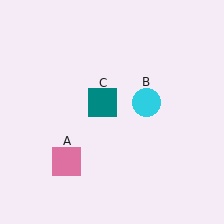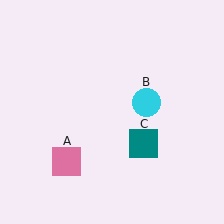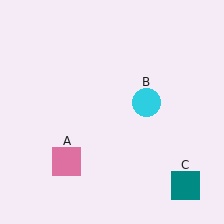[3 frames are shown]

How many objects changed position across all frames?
1 object changed position: teal square (object C).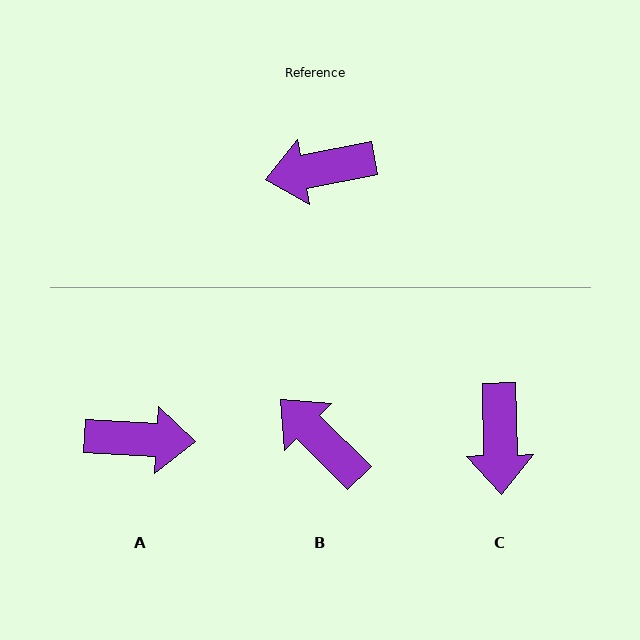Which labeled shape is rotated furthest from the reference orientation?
A, about 166 degrees away.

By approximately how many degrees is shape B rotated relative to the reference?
Approximately 56 degrees clockwise.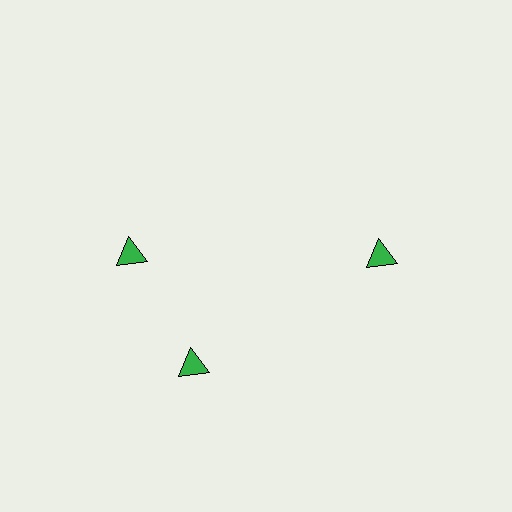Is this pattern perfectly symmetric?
No. The 3 green triangles are arranged in a ring, but one element near the 11 o'clock position is rotated out of alignment along the ring, breaking the 3-fold rotational symmetry.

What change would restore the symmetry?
The symmetry would be restored by rotating it back into even spacing with its neighbors so that all 3 triangles sit at equal angles and equal distance from the center.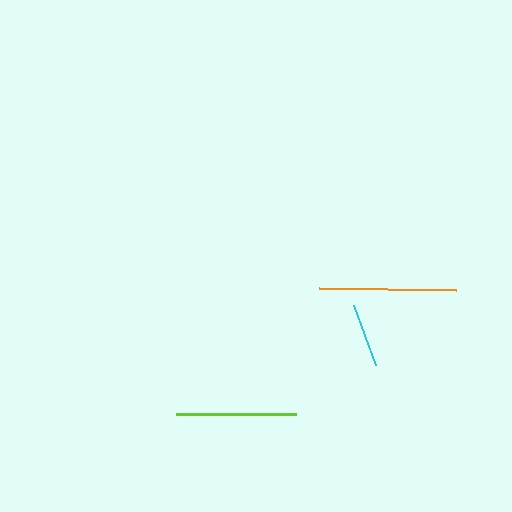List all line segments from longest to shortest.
From longest to shortest: orange, lime, cyan.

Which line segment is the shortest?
The cyan line is the shortest at approximately 64 pixels.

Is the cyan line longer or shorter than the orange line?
The orange line is longer than the cyan line.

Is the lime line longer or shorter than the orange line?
The orange line is longer than the lime line.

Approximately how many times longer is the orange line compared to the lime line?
The orange line is approximately 1.1 times the length of the lime line.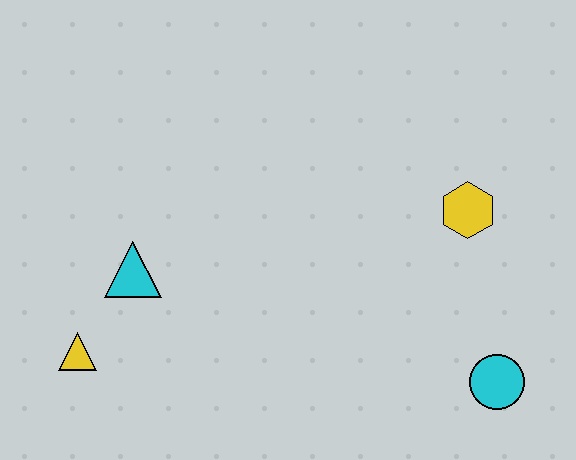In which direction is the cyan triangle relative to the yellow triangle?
The cyan triangle is above the yellow triangle.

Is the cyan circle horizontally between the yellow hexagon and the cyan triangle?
No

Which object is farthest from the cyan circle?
The yellow triangle is farthest from the cyan circle.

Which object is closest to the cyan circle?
The yellow hexagon is closest to the cyan circle.